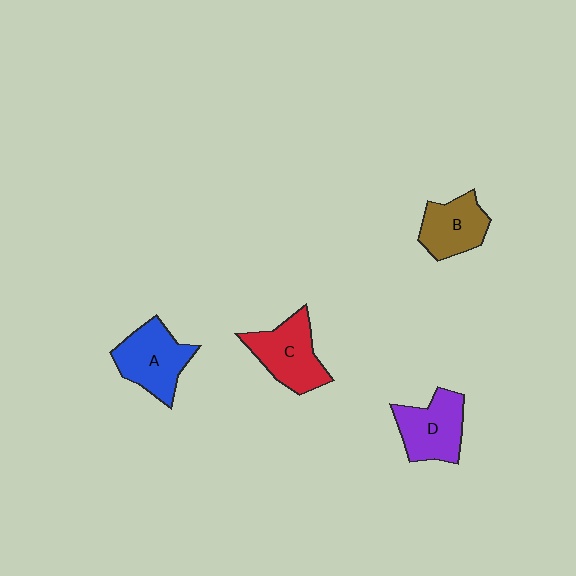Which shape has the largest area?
Shape A (blue).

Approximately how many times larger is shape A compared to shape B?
Approximately 1.2 times.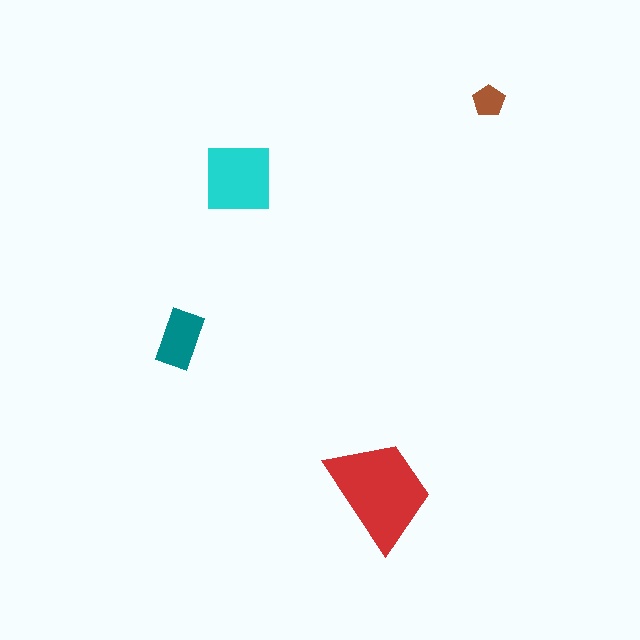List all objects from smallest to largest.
The brown pentagon, the teal rectangle, the cyan square, the red trapezoid.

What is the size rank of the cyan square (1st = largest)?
2nd.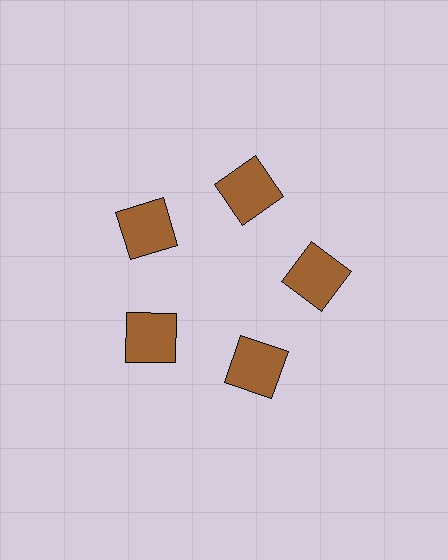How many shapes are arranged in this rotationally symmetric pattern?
There are 5 shapes, arranged in 5 groups of 1.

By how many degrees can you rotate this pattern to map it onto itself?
The pattern maps onto itself every 72 degrees of rotation.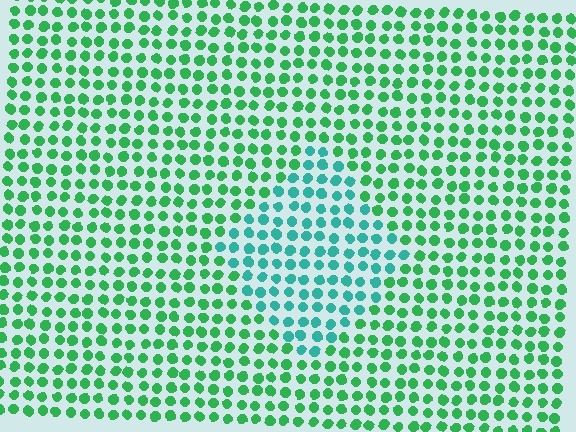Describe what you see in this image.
The image is filled with small green elements in a uniform arrangement. A diamond-shaped region is visible where the elements are tinted to a slightly different hue, forming a subtle color boundary.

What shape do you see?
I see a diamond.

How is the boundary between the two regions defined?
The boundary is defined purely by a slight shift in hue (about 36 degrees). Spacing, size, and orientation are identical on both sides.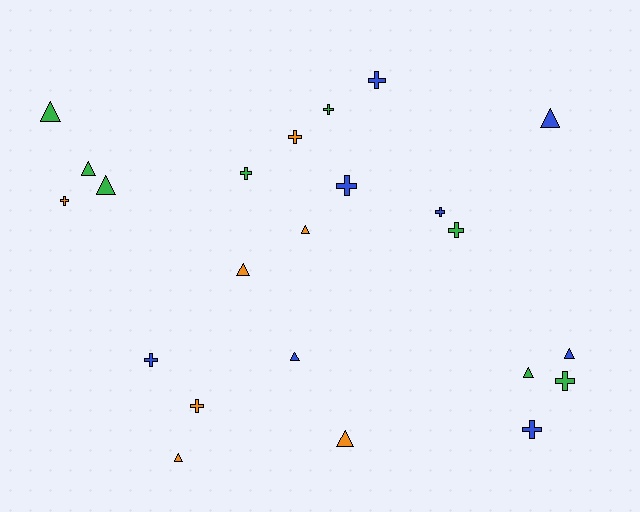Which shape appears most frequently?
Cross, with 12 objects.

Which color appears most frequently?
Green, with 8 objects.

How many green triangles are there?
There are 4 green triangles.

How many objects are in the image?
There are 23 objects.